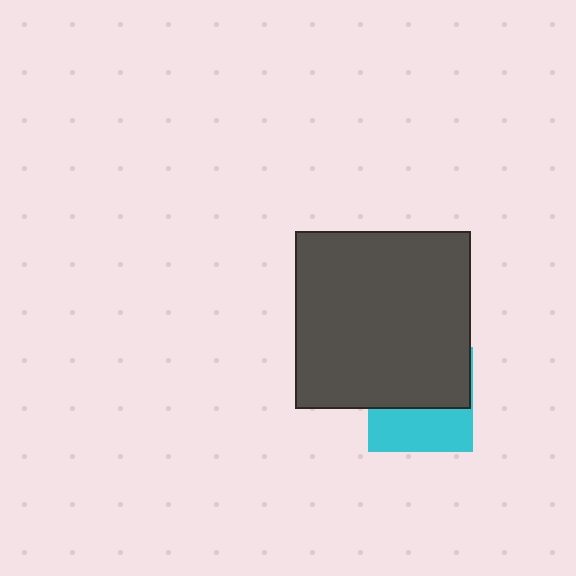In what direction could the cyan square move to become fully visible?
The cyan square could move down. That would shift it out from behind the dark gray rectangle entirely.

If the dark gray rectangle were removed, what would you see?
You would see the complete cyan square.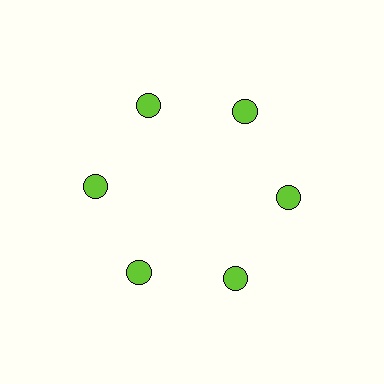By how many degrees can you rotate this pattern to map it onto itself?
The pattern maps onto itself every 60 degrees of rotation.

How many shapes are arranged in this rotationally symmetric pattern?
There are 6 shapes, arranged in 6 groups of 1.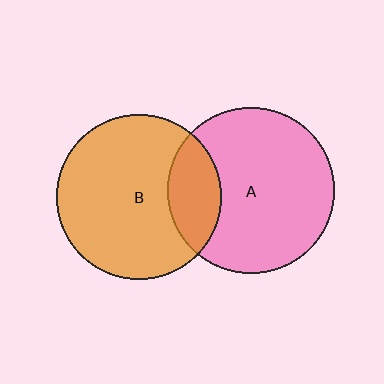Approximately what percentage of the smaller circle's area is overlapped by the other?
Approximately 20%.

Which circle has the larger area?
Circle A (pink).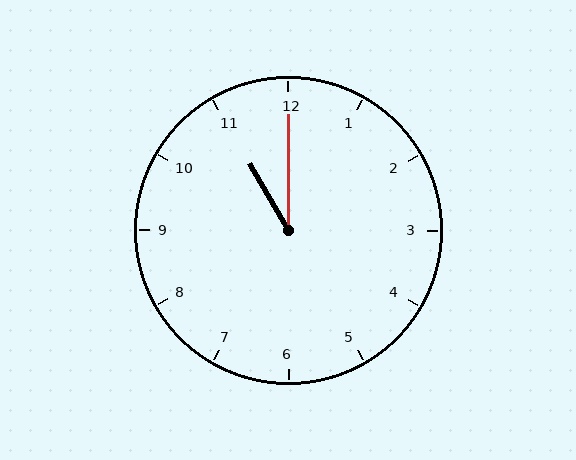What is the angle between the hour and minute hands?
Approximately 30 degrees.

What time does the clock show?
11:00.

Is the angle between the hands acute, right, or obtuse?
It is acute.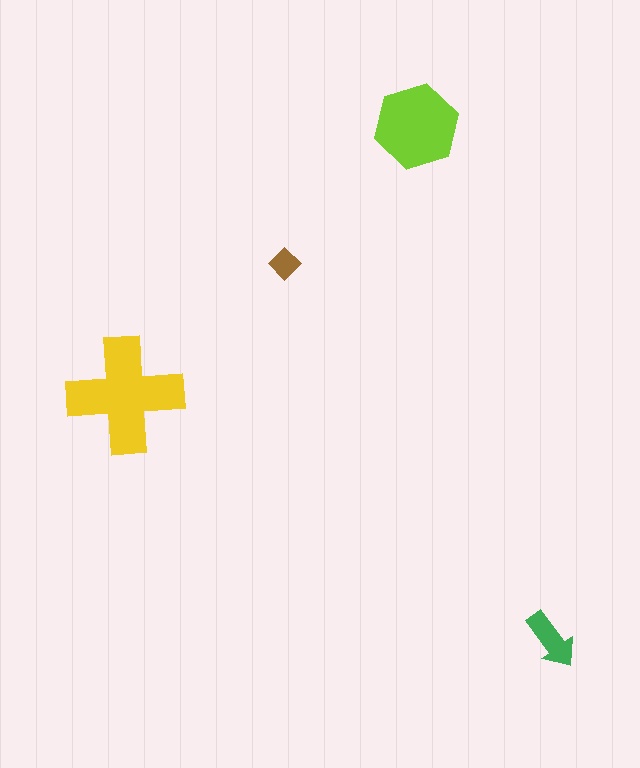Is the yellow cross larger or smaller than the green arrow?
Larger.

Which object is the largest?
The yellow cross.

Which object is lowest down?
The green arrow is bottommost.